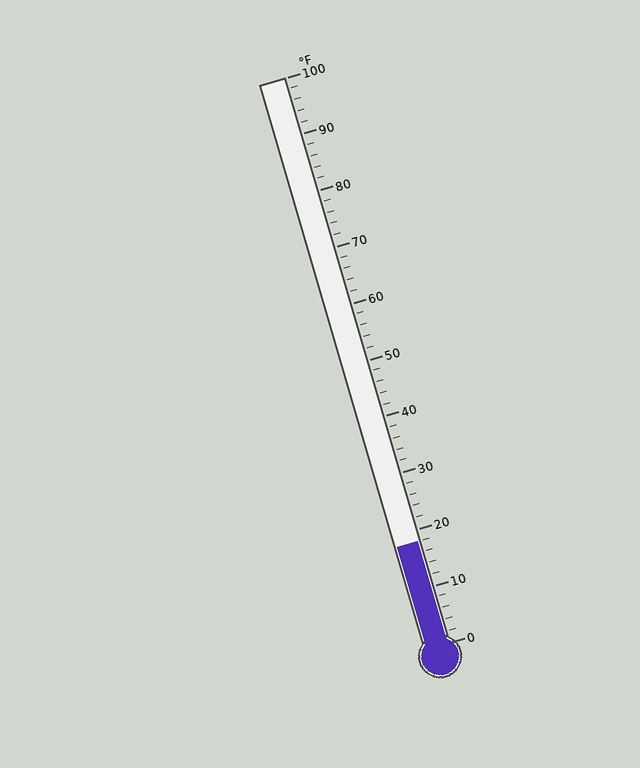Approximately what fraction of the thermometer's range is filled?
The thermometer is filled to approximately 20% of its range.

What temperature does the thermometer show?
The thermometer shows approximately 18°F.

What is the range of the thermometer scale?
The thermometer scale ranges from 0°F to 100°F.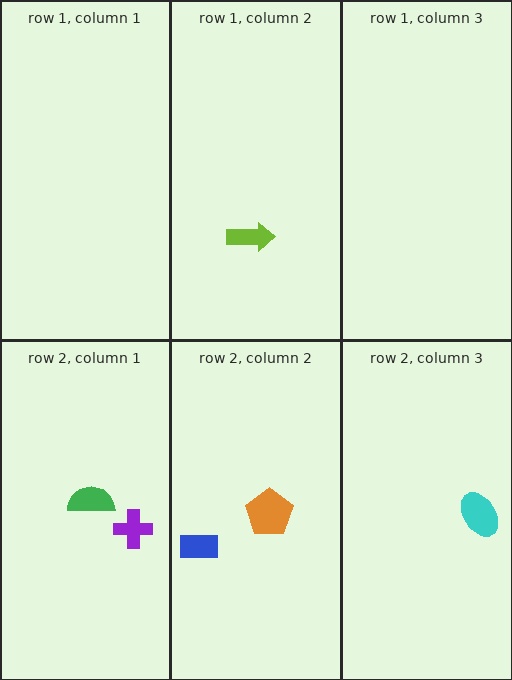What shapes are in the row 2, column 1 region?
The green semicircle, the purple cross.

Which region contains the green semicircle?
The row 2, column 1 region.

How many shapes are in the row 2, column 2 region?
2.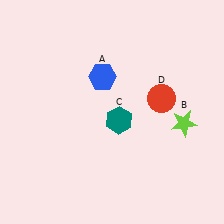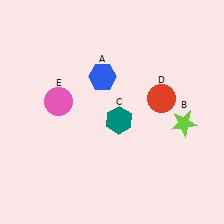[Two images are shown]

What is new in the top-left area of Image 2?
A pink circle (E) was added in the top-left area of Image 2.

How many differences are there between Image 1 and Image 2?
There is 1 difference between the two images.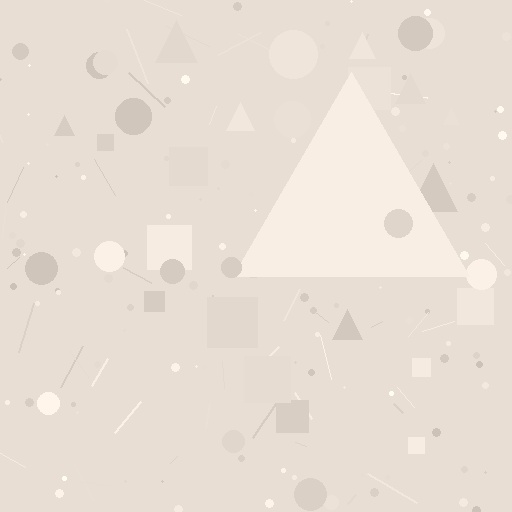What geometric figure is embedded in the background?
A triangle is embedded in the background.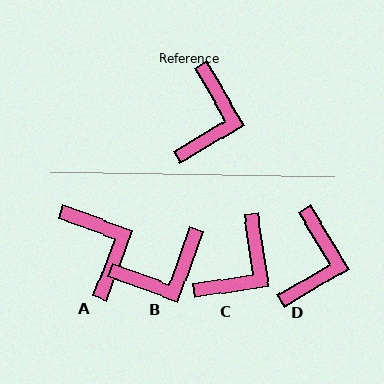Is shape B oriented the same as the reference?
No, it is off by about 51 degrees.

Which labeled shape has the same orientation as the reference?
D.